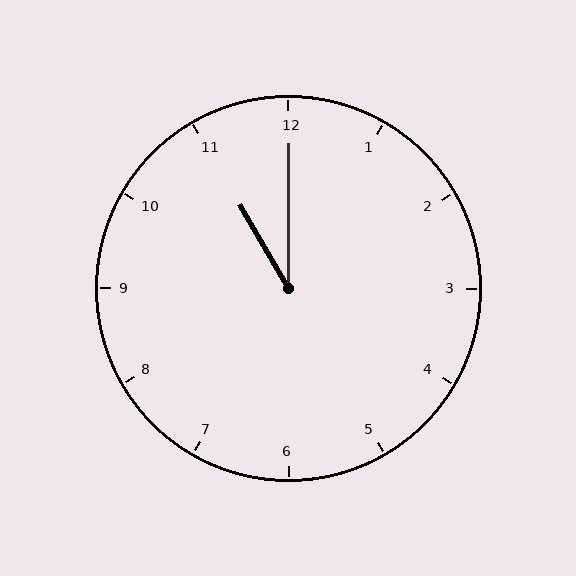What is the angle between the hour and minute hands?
Approximately 30 degrees.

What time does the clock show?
11:00.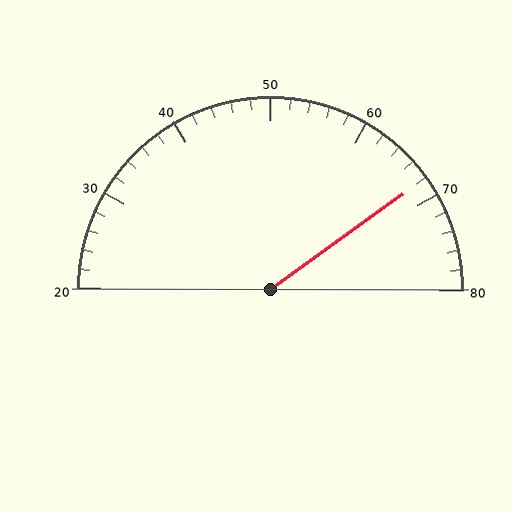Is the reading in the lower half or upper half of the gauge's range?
The reading is in the upper half of the range (20 to 80).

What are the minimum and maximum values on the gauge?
The gauge ranges from 20 to 80.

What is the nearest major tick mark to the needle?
The nearest major tick mark is 70.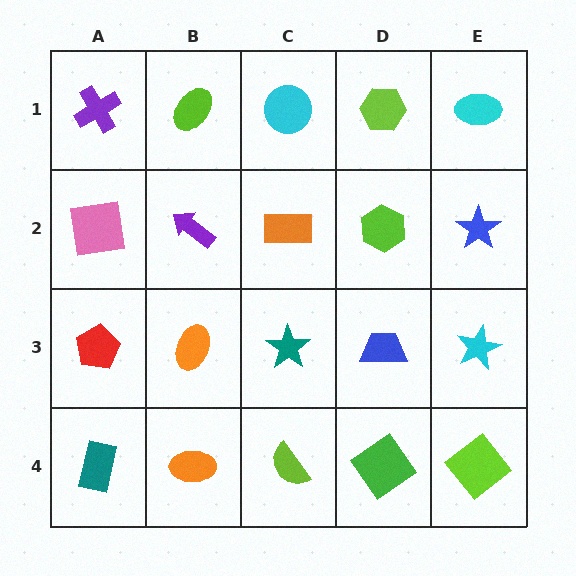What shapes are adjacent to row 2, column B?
A lime ellipse (row 1, column B), an orange ellipse (row 3, column B), a pink square (row 2, column A), an orange rectangle (row 2, column C).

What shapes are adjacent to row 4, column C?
A teal star (row 3, column C), an orange ellipse (row 4, column B), a green diamond (row 4, column D).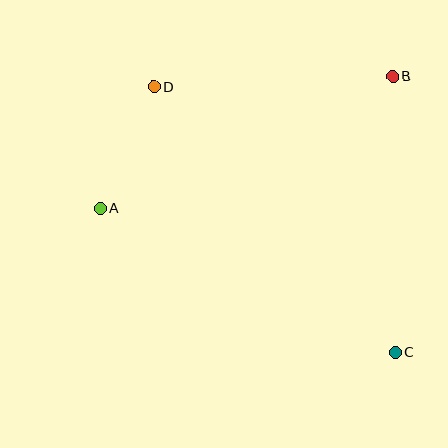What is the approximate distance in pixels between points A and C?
The distance between A and C is approximately 329 pixels.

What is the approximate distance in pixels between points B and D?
The distance between B and D is approximately 239 pixels.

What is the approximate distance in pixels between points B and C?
The distance between B and C is approximately 276 pixels.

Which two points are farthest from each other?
Points C and D are farthest from each other.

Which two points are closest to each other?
Points A and D are closest to each other.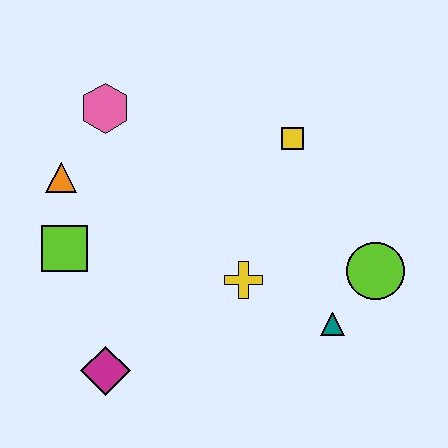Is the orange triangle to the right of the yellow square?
No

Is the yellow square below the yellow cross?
No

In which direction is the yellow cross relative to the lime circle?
The yellow cross is to the left of the lime circle.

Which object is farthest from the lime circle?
The orange triangle is farthest from the lime circle.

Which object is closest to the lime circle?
The teal triangle is closest to the lime circle.